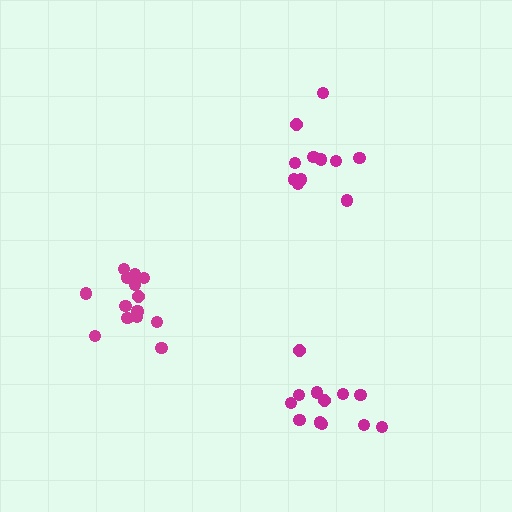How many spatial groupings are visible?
There are 3 spatial groupings.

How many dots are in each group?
Group 1: 15 dots, Group 2: 12 dots, Group 3: 12 dots (39 total).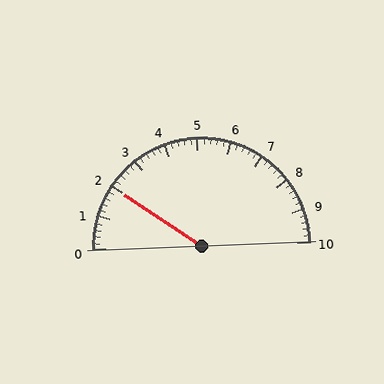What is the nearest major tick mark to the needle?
The nearest major tick mark is 2.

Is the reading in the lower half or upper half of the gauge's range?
The reading is in the lower half of the range (0 to 10).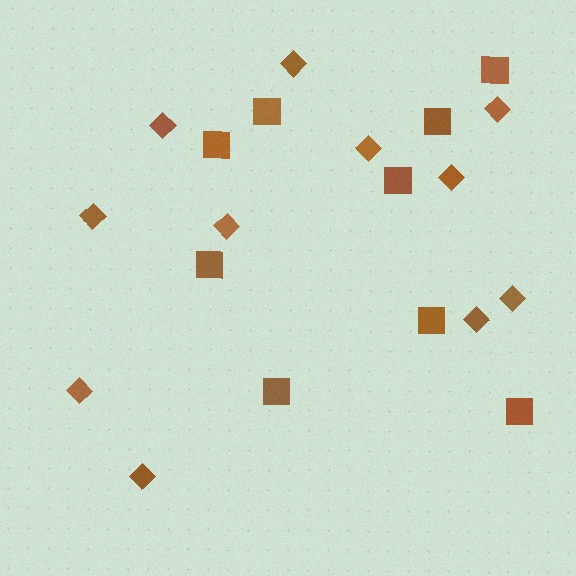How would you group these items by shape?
There are 2 groups: one group of diamonds (11) and one group of squares (9).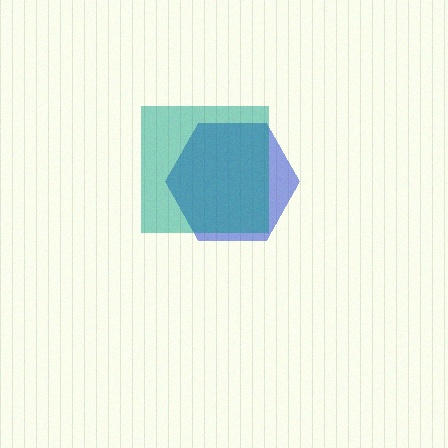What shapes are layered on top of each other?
The layered shapes are: a blue hexagon, a teal square.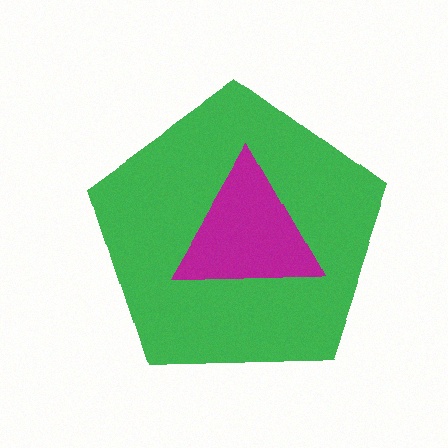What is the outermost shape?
The green pentagon.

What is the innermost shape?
The magenta triangle.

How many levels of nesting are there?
2.